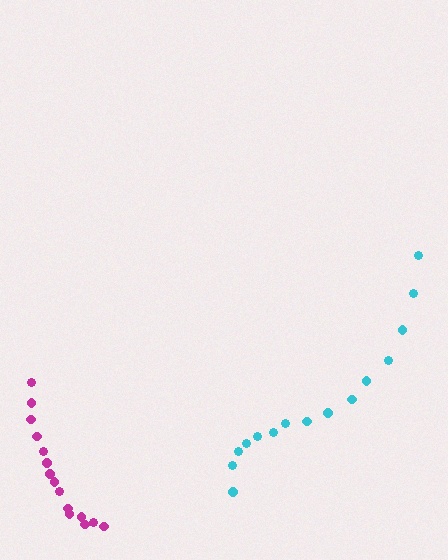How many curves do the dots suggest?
There are 2 distinct paths.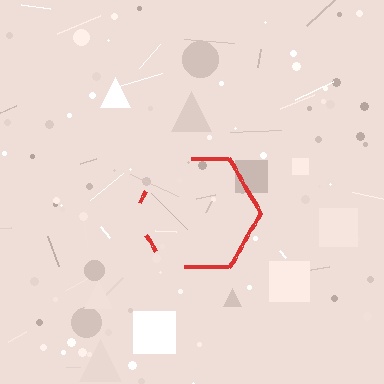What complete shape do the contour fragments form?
The contour fragments form a hexagon.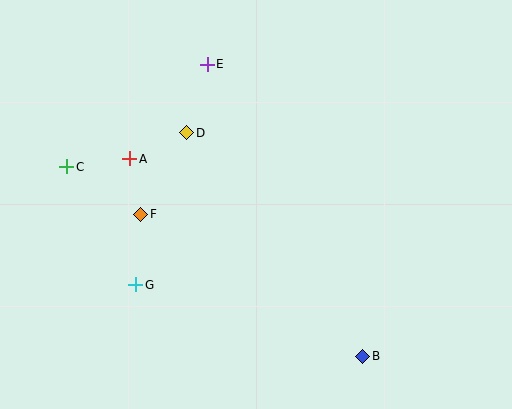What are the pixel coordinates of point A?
Point A is at (130, 159).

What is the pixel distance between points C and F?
The distance between C and F is 88 pixels.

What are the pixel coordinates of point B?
Point B is at (363, 356).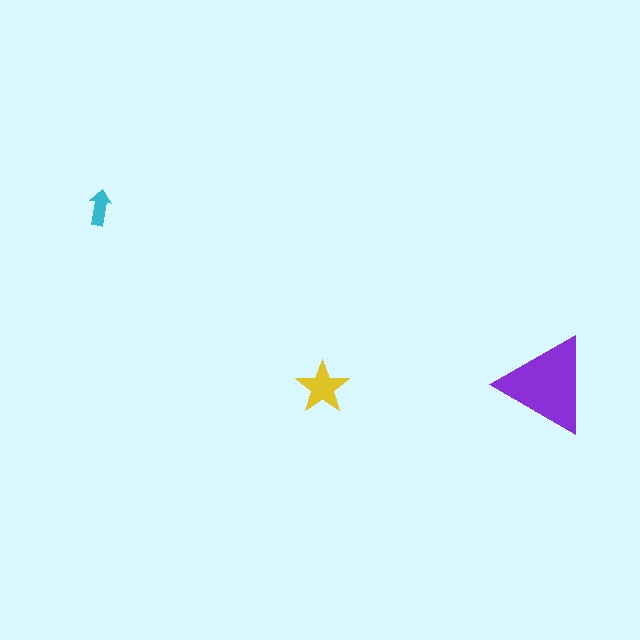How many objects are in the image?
There are 3 objects in the image.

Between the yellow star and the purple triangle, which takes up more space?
The purple triangle.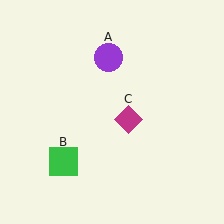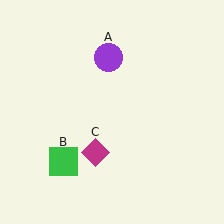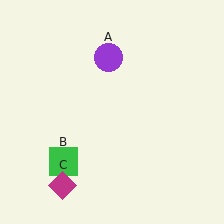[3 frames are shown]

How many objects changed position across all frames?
1 object changed position: magenta diamond (object C).